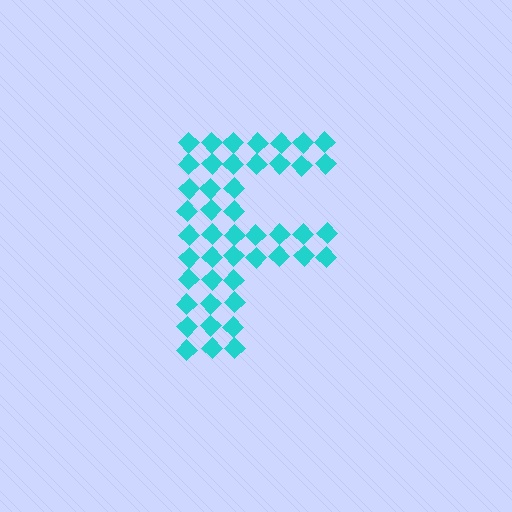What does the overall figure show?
The overall figure shows the letter F.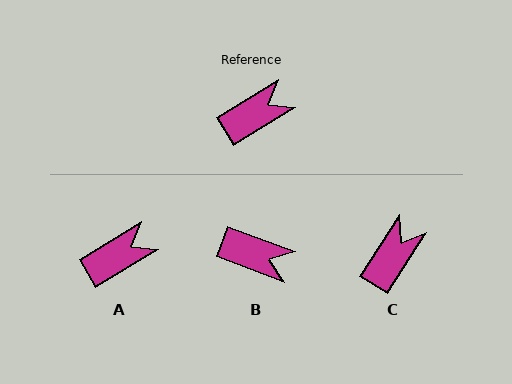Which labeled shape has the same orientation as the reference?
A.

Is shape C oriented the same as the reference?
No, it is off by about 26 degrees.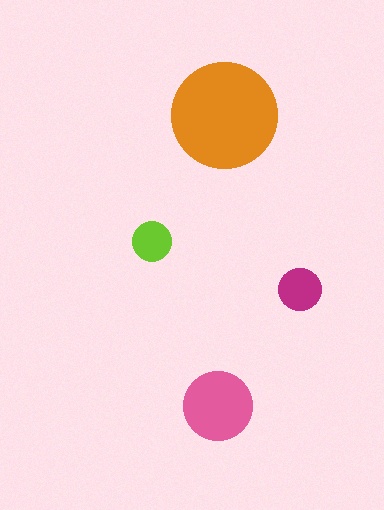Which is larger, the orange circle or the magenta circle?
The orange one.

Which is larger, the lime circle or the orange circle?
The orange one.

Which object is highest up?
The orange circle is topmost.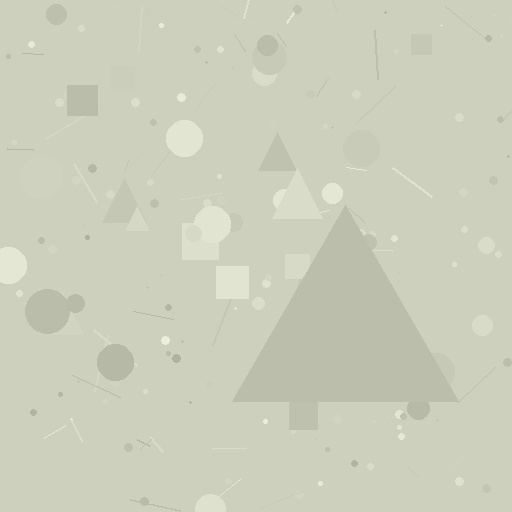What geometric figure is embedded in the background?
A triangle is embedded in the background.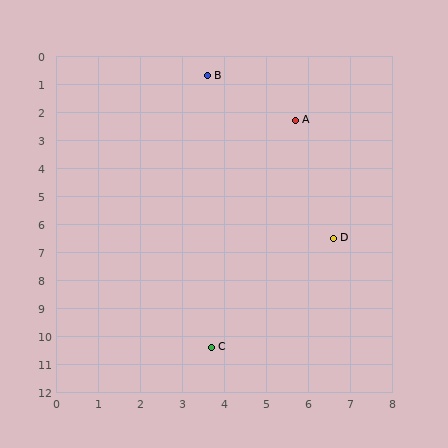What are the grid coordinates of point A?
Point A is at approximately (5.7, 2.3).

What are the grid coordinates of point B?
Point B is at approximately (3.6, 0.7).